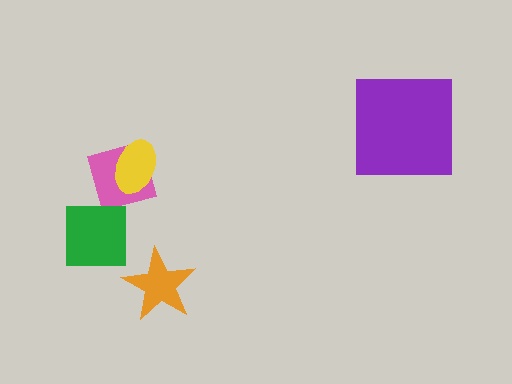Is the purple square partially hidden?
No, no other shape covers it.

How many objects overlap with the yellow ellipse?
1 object overlaps with the yellow ellipse.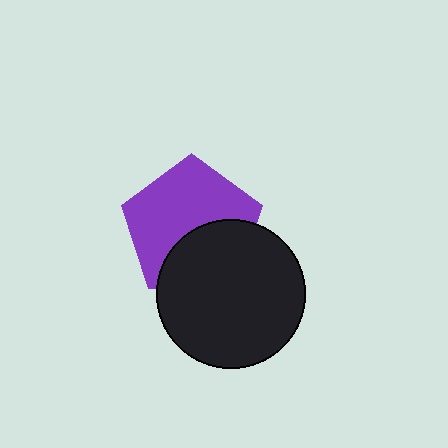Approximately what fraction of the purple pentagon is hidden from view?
Roughly 39% of the purple pentagon is hidden behind the black circle.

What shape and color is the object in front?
The object in front is a black circle.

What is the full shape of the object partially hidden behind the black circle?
The partially hidden object is a purple pentagon.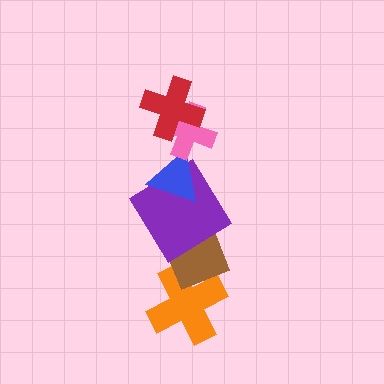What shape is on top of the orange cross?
The brown diamond is on top of the orange cross.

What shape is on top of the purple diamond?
The blue triangle is on top of the purple diamond.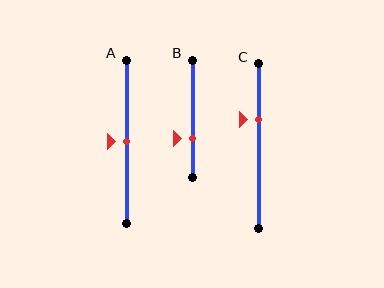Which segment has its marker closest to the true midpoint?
Segment A has its marker closest to the true midpoint.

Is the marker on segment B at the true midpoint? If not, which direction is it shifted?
No, the marker on segment B is shifted downward by about 16% of the segment length.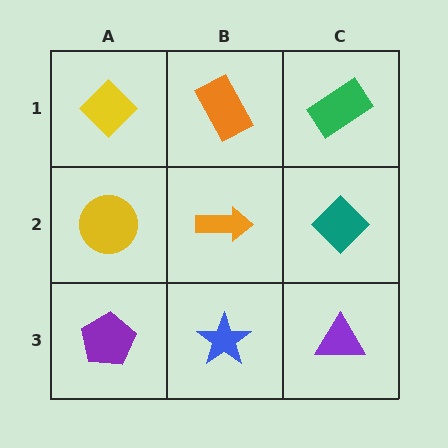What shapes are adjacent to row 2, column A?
A yellow diamond (row 1, column A), a purple pentagon (row 3, column A), an orange arrow (row 2, column B).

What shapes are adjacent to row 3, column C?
A teal diamond (row 2, column C), a blue star (row 3, column B).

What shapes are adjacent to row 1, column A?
A yellow circle (row 2, column A), an orange rectangle (row 1, column B).